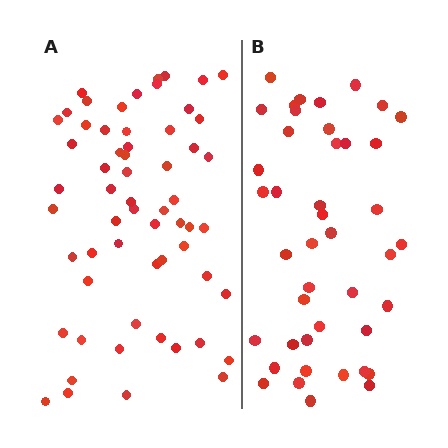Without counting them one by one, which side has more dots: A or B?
Region A (the left region) has more dots.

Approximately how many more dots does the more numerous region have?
Region A has approximately 15 more dots than region B.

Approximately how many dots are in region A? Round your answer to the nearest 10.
About 60 dots.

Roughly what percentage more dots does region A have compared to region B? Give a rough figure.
About 40% more.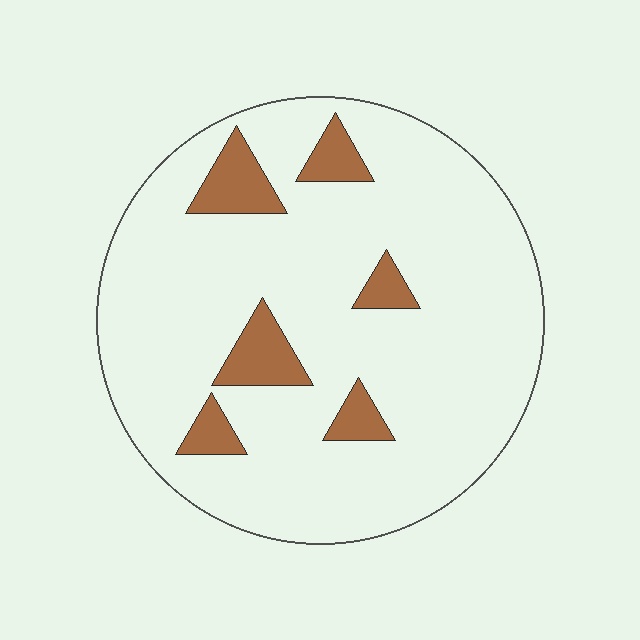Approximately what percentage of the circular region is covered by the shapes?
Approximately 10%.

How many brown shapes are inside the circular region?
6.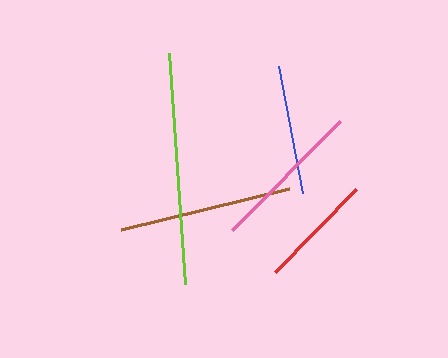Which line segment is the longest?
The lime line is the longest at approximately 231 pixels.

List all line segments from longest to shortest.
From longest to shortest: lime, brown, pink, blue, red.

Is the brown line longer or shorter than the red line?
The brown line is longer than the red line.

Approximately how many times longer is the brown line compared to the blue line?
The brown line is approximately 1.3 times the length of the blue line.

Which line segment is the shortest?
The red line is the shortest at approximately 116 pixels.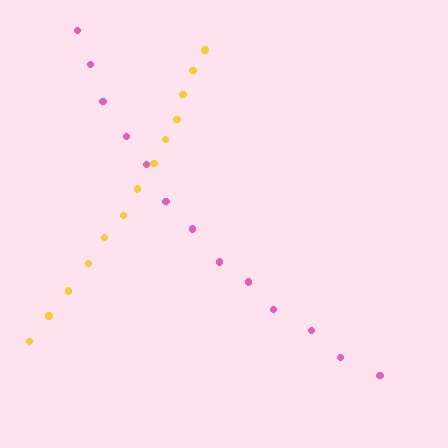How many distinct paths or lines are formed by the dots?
There are 2 distinct paths.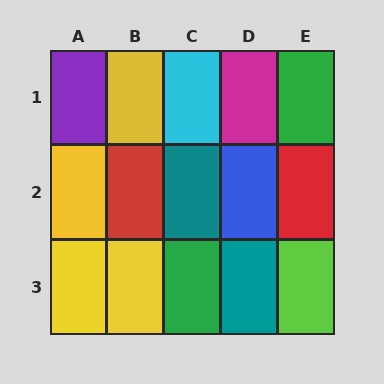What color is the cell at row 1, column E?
Green.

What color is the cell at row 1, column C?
Cyan.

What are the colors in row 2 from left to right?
Yellow, red, teal, blue, red.